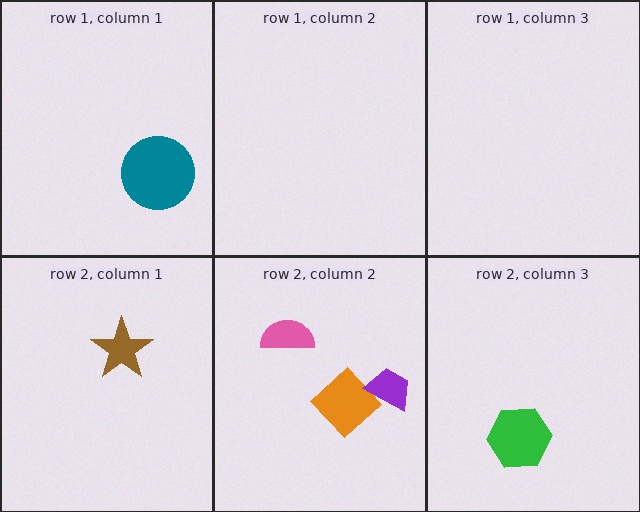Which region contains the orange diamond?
The row 2, column 2 region.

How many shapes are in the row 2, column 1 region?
1.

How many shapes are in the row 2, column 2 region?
3.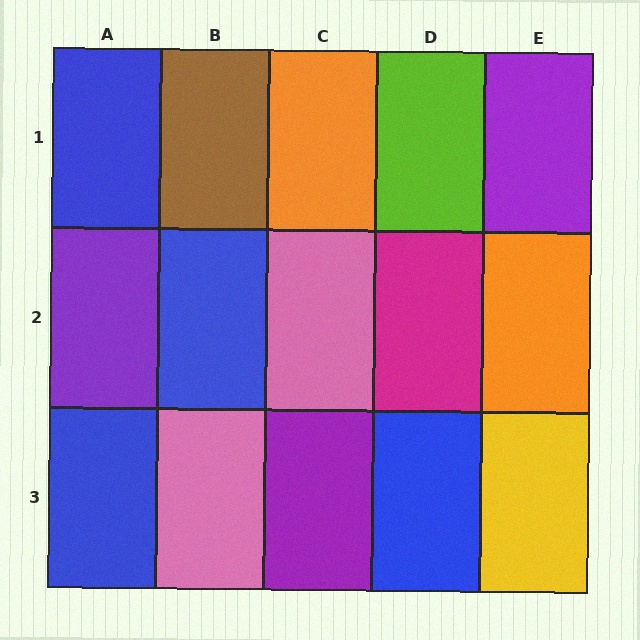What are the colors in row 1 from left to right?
Blue, brown, orange, lime, purple.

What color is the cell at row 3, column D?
Blue.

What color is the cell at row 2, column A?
Purple.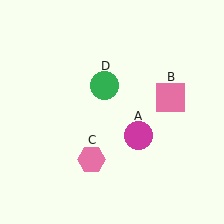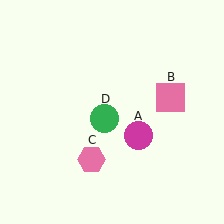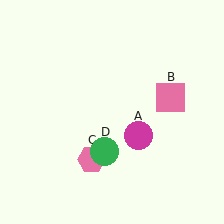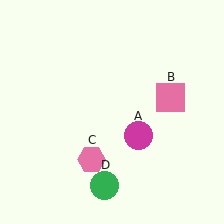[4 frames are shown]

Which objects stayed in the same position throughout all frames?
Magenta circle (object A) and pink square (object B) and pink hexagon (object C) remained stationary.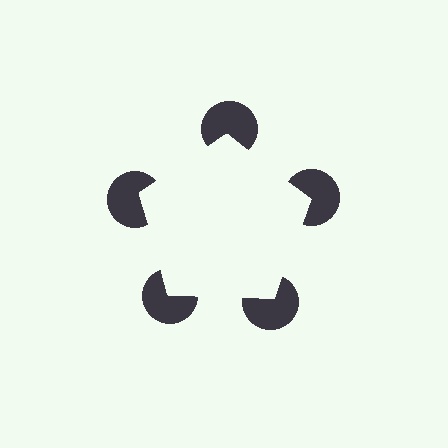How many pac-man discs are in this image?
There are 5 — one at each vertex of the illusory pentagon.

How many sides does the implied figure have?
5 sides.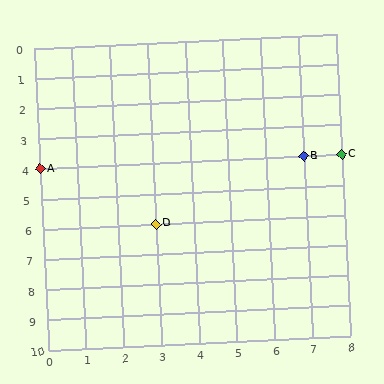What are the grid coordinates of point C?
Point C is at grid coordinates (8, 4).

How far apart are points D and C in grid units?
Points D and C are 5 columns and 2 rows apart (about 5.4 grid units diagonally).